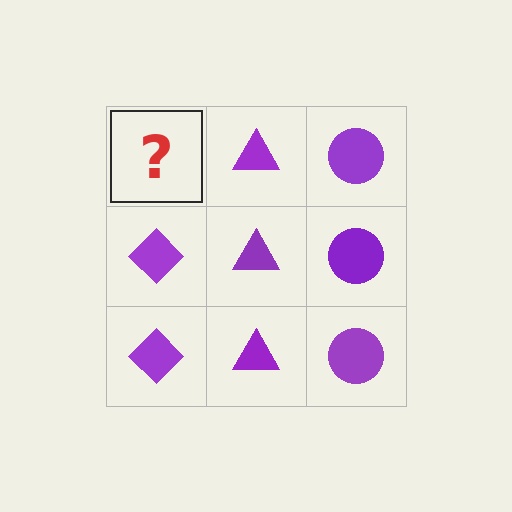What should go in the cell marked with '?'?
The missing cell should contain a purple diamond.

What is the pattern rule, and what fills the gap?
The rule is that each column has a consistent shape. The gap should be filled with a purple diamond.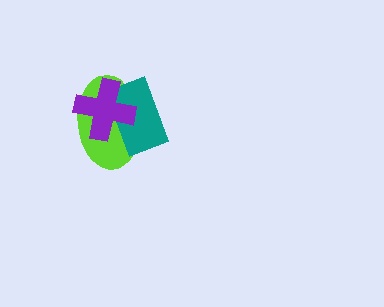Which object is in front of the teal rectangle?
The purple cross is in front of the teal rectangle.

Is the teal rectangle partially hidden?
Yes, it is partially covered by another shape.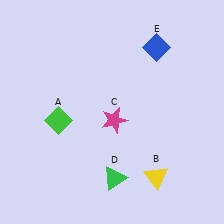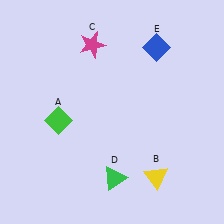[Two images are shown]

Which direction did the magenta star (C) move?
The magenta star (C) moved up.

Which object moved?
The magenta star (C) moved up.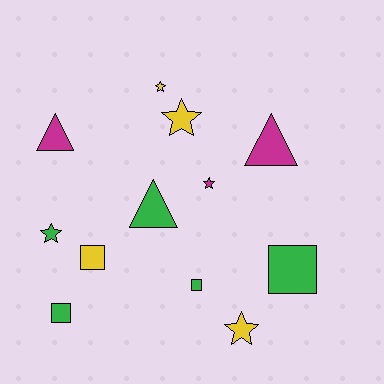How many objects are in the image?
There are 12 objects.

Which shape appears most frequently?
Star, with 5 objects.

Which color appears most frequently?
Green, with 5 objects.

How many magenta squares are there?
There are no magenta squares.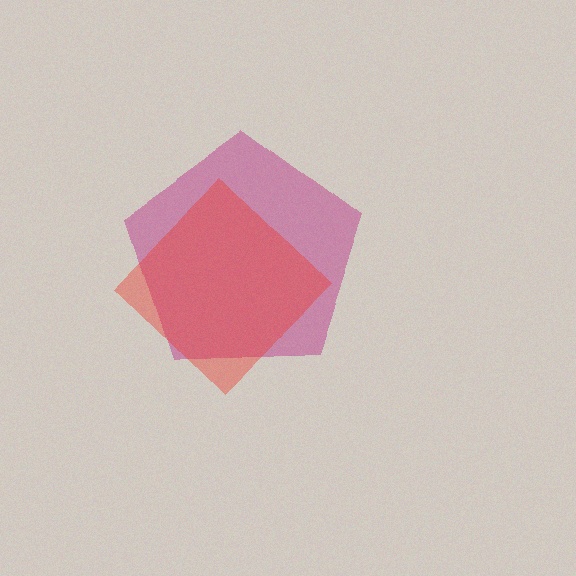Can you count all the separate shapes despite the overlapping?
Yes, there are 2 separate shapes.